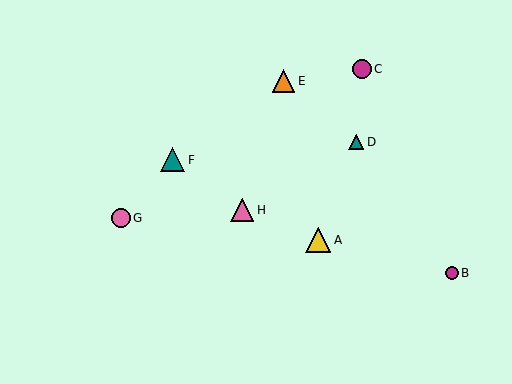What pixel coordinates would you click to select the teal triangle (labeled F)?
Click at (173, 160) to select the teal triangle F.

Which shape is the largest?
The yellow triangle (labeled A) is the largest.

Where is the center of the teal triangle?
The center of the teal triangle is at (356, 142).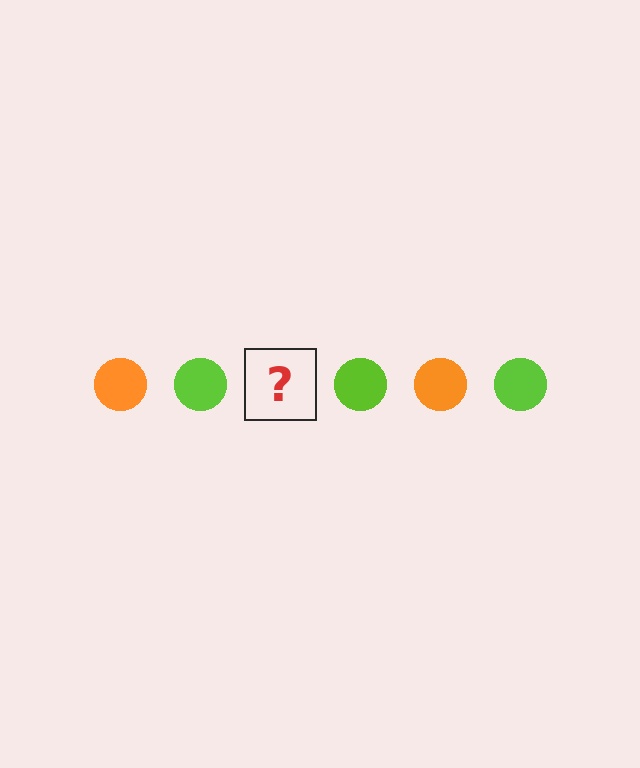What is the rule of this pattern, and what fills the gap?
The rule is that the pattern cycles through orange, lime circles. The gap should be filled with an orange circle.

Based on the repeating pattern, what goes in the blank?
The blank should be an orange circle.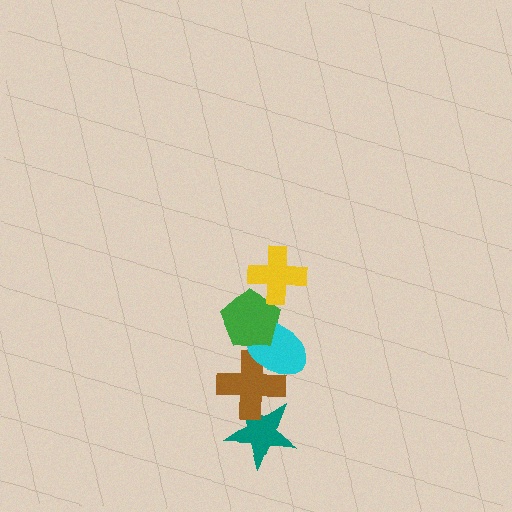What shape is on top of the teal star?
The brown cross is on top of the teal star.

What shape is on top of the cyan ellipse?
The green pentagon is on top of the cyan ellipse.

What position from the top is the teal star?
The teal star is 5th from the top.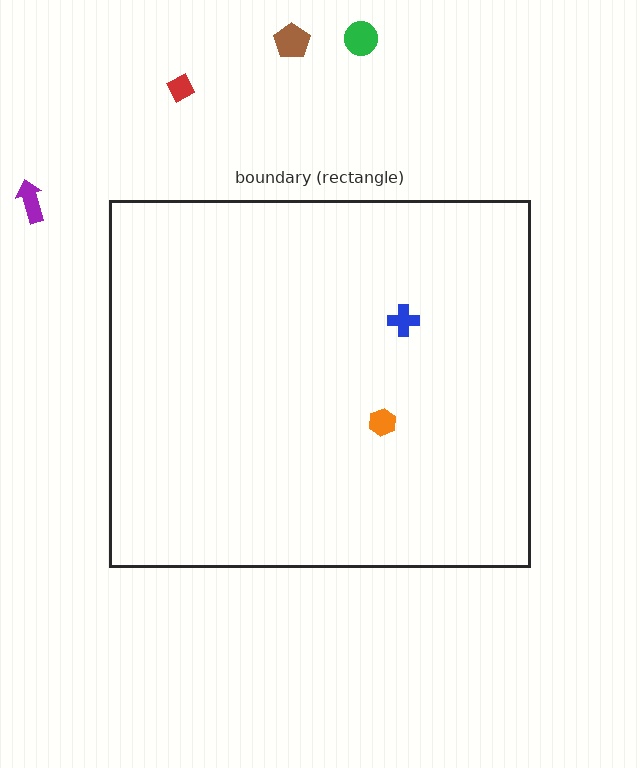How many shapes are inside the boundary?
2 inside, 4 outside.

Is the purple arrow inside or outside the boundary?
Outside.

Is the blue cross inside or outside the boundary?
Inside.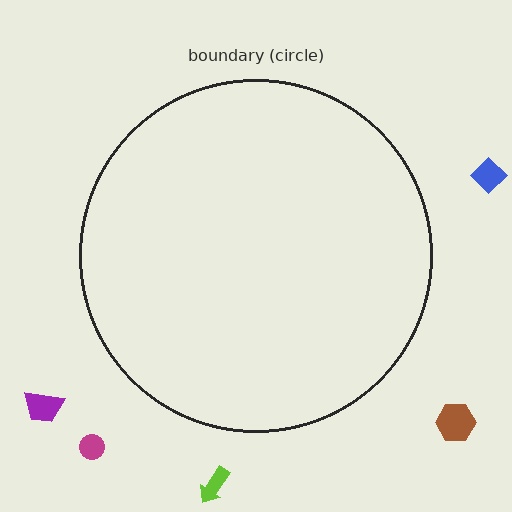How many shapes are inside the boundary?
0 inside, 5 outside.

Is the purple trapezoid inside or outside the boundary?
Outside.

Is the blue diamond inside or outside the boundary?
Outside.